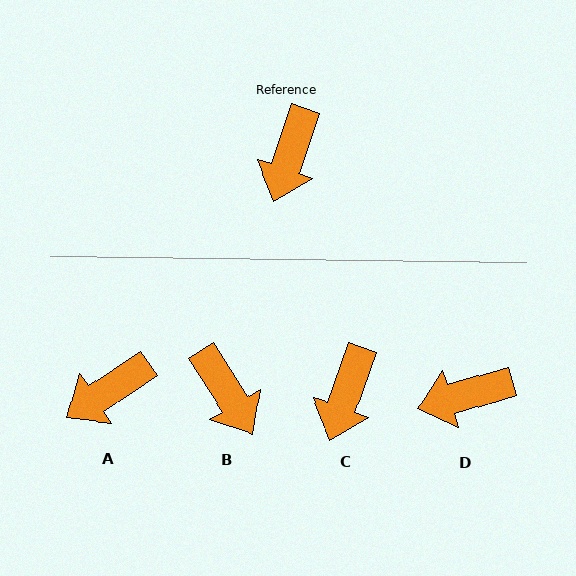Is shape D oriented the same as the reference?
No, it is off by about 54 degrees.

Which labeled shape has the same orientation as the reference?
C.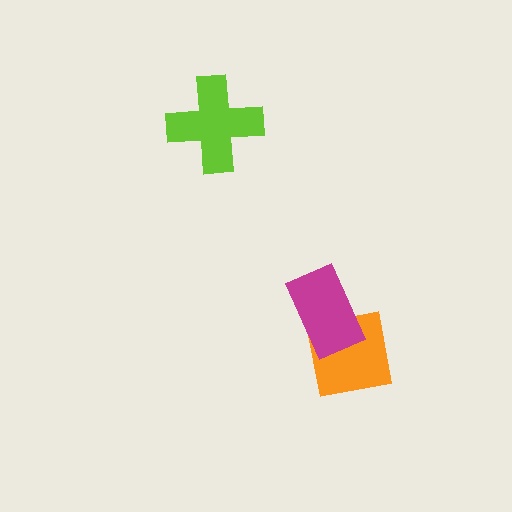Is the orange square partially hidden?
Yes, it is partially covered by another shape.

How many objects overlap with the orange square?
1 object overlaps with the orange square.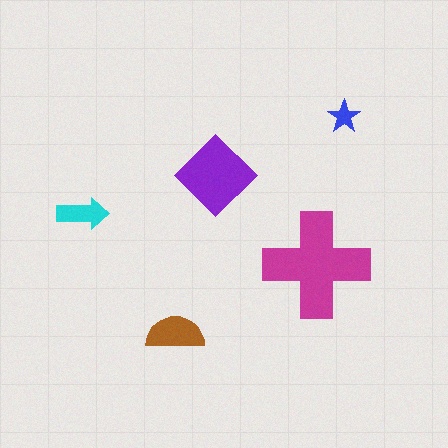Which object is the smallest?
The blue star.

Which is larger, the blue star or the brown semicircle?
The brown semicircle.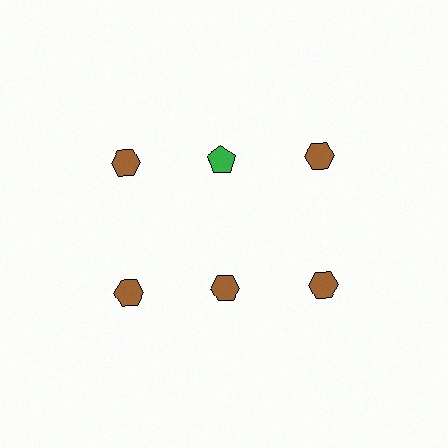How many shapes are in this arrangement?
There are 6 shapes arranged in a grid pattern.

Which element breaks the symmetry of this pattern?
The green pentagon in the top row, second from left column breaks the symmetry. All other shapes are brown hexagons.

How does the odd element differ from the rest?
It differs in both color (green instead of brown) and shape (pentagon instead of hexagon).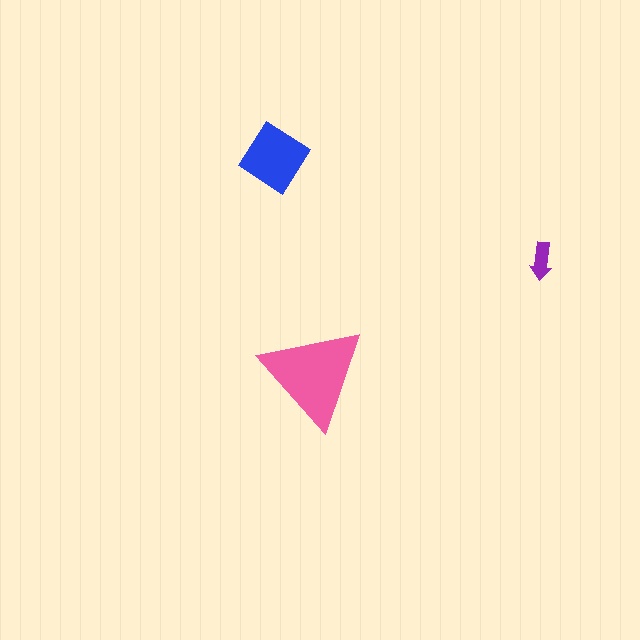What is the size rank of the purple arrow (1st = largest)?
3rd.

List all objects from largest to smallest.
The pink triangle, the blue diamond, the purple arrow.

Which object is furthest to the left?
The blue diamond is leftmost.